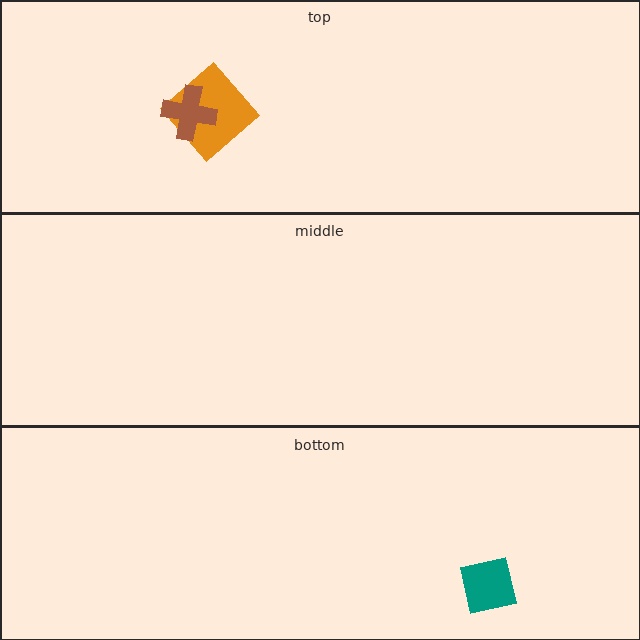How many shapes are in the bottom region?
1.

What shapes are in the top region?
The orange diamond, the brown cross.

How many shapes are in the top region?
2.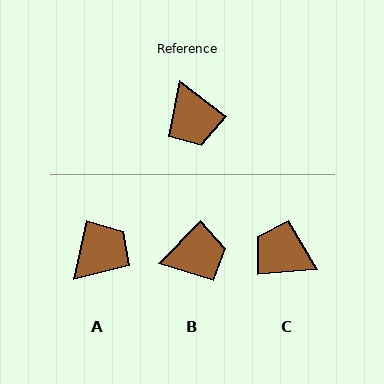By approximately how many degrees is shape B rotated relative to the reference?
Approximately 83 degrees counter-clockwise.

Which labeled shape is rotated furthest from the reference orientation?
C, about 139 degrees away.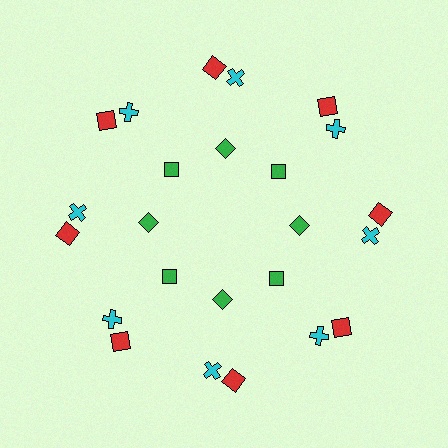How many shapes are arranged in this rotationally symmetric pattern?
There are 24 shapes, arranged in 8 groups of 3.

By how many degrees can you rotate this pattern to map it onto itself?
The pattern maps onto itself every 45 degrees of rotation.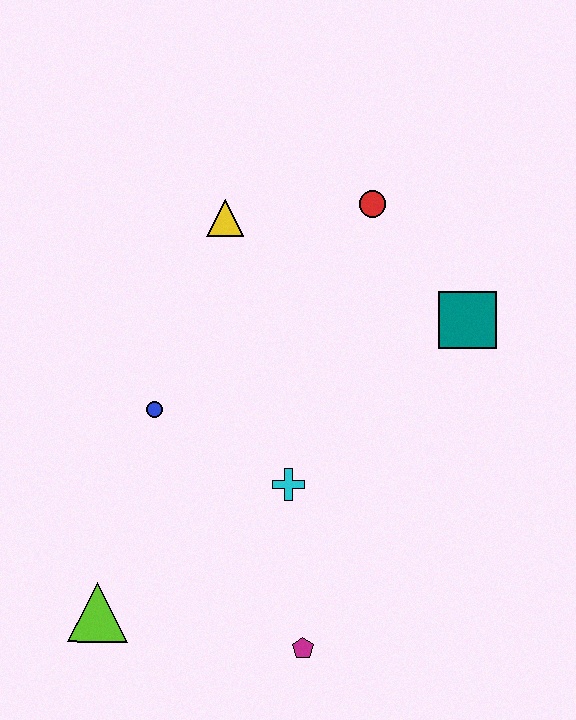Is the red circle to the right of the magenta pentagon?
Yes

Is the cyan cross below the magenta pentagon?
No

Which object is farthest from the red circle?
The lime triangle is farthest from the red circle.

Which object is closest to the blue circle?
The cyan cross is closest to the blue circle.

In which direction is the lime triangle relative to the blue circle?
The lime triangle is below the blue circle.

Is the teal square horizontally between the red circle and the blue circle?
No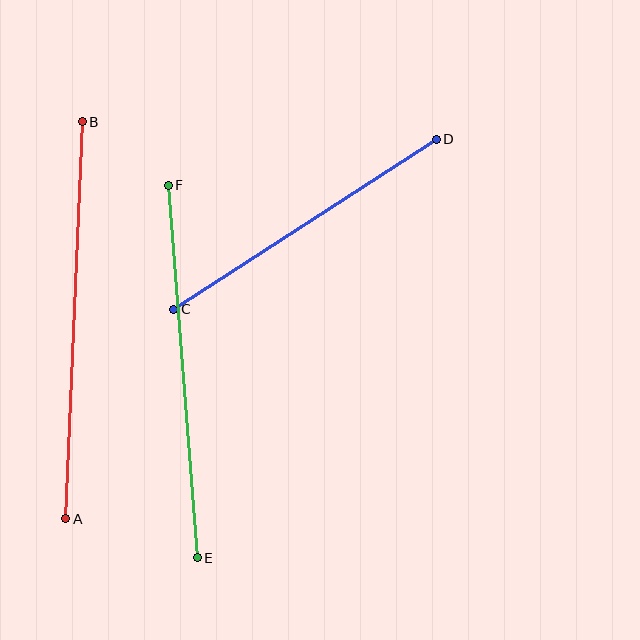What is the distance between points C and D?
The distance is approximately 313 pixels.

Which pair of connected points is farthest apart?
Points A and B are farthest apart.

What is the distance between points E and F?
The distance is approximately 374 pixels.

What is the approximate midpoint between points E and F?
The midpoint is at approximately (183, 372) pixels.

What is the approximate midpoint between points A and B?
The midpoint is at approximately (74, 320) pixels.